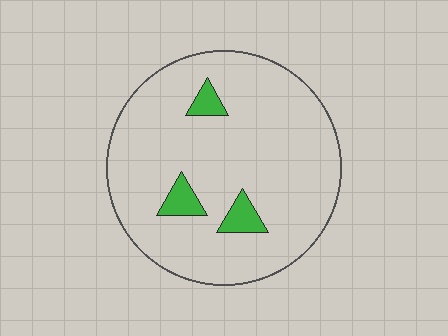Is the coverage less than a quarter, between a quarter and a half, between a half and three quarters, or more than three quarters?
Less than a quarter.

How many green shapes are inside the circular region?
3.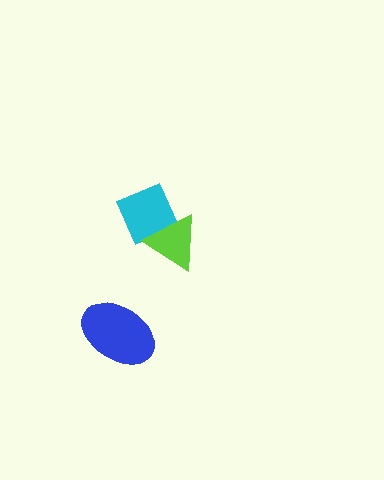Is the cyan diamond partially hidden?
Yes, it is partially covered by another shape.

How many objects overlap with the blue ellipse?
0 objects overlap with the blue ellipse.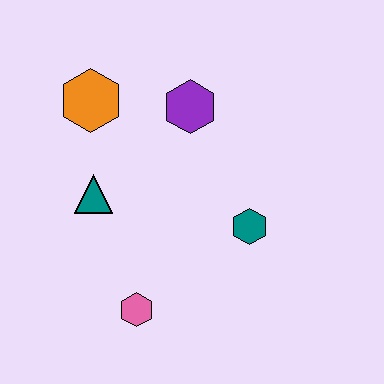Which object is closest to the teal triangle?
The orange hexagon is closest to the teal triangle.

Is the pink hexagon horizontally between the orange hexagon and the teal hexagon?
Yes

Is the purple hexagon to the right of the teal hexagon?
No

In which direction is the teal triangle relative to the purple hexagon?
The teal triangle is to the left of the purple hexagon.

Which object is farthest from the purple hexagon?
The pink hexagon is farthest from the purple hexagon.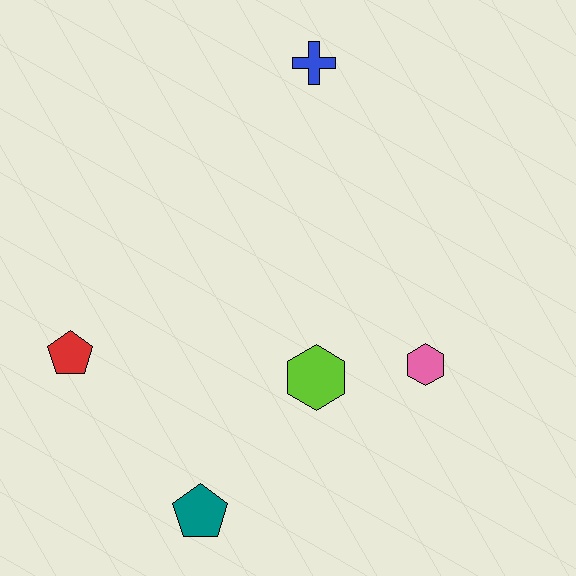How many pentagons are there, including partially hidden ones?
There are 2 pentagons.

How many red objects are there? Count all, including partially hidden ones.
There is 1 red object.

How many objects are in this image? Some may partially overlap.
There are 5 objects.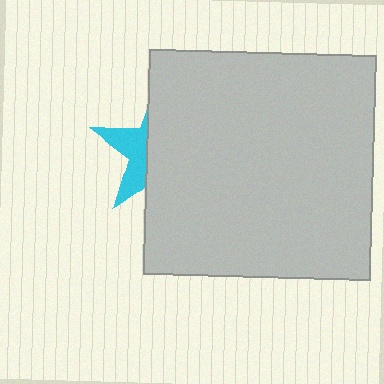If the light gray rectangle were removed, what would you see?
You would see the complete cyan star.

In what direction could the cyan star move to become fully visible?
The cyan star could move left. That would shift it out from behind the light gray rectangle entirely.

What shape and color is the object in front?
The object in front is a light gray rectangle.